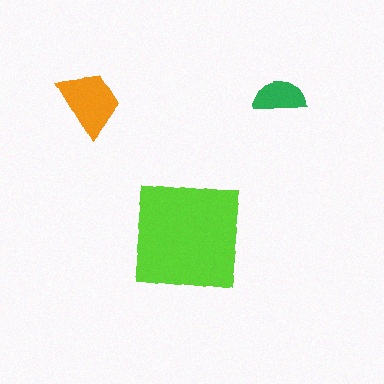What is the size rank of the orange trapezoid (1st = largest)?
2nd.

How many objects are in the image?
There are 3 objects in the image.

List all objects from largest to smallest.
The lime square, the orange trapezoid, the green semicircle.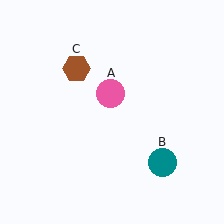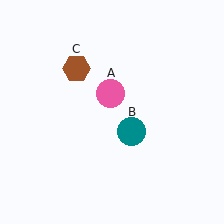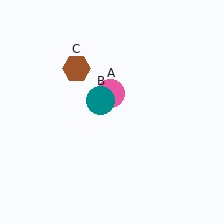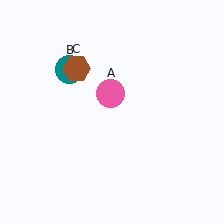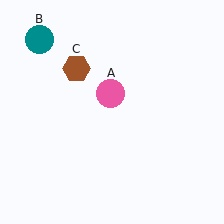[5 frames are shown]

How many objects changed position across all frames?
1 object changed position: teal circle (object B).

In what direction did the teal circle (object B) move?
The teal circle (object B) moved up and to the left.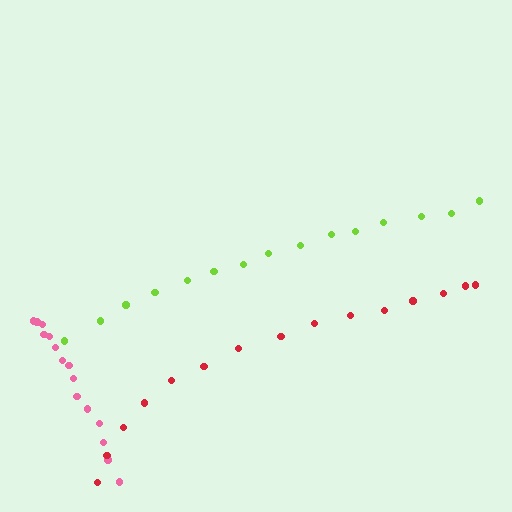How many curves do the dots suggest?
There are 3 distinct paths.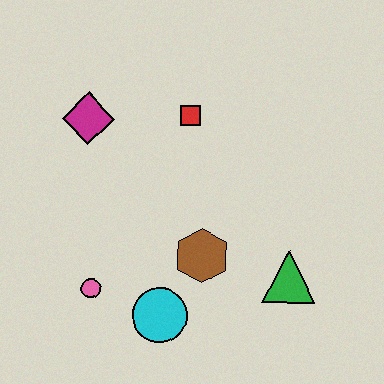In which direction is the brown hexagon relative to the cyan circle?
The brown hexagon is above the cyan circle.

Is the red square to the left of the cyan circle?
No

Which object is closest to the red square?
The magenta diamond is closest to the red square.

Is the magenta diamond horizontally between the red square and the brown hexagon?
No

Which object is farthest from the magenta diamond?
The green triangle is farthest from the magenta diamond.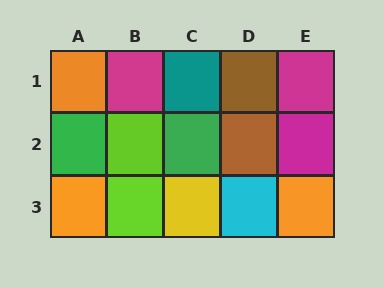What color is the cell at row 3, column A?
Orange.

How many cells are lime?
2 cells are lime.